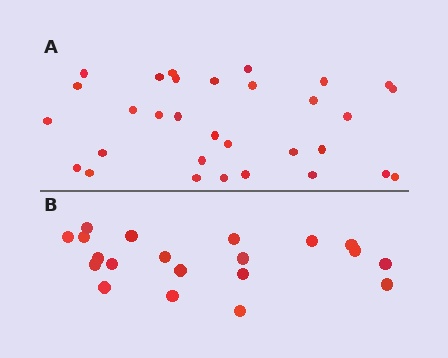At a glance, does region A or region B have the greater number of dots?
Region A (the top region) has more dots.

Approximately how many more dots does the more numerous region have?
Region A has roughly 12 or so more dots than region B.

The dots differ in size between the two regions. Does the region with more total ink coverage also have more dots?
No. Region B has more total ink coverage because its dots are larger, but region A actually contains more individual dots. Total area can be misleading — the number of items is what matters here.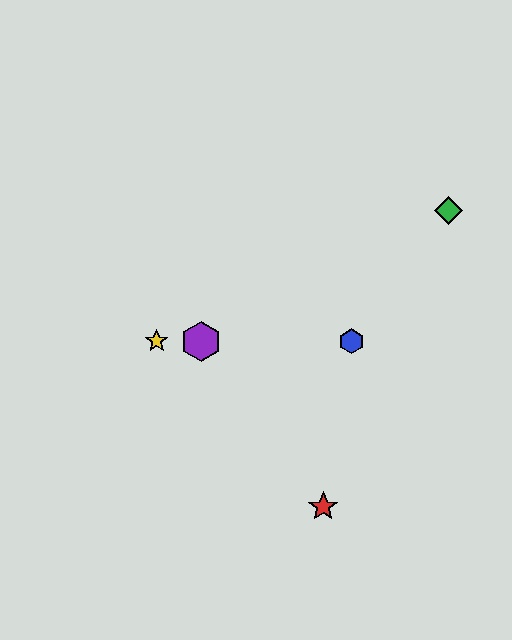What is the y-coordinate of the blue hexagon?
The blue hexagon is at y≈341.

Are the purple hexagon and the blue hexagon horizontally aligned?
Yes, both are at y≈341.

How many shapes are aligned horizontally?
3 shapes (the blue hexagon, the yellow star, the purple hexagon) are aligned horizontally.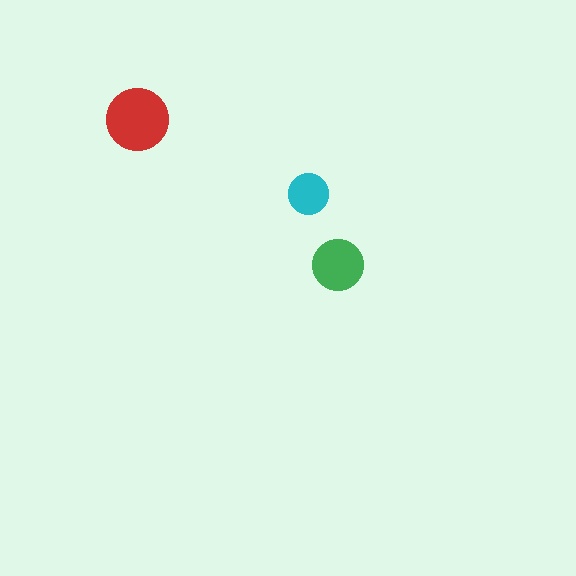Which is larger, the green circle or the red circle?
The red one.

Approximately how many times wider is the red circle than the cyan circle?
About 1.5 times wider.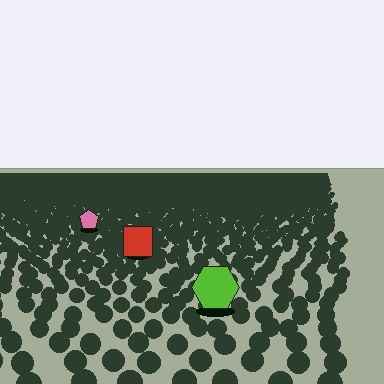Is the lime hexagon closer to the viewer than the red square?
Yes. The lime hexagon is closer — you can tell from the texture gradient: the ground texture is coarser near it.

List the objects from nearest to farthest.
From nearest to farthest: the lime hexagon, the red square, the pink pentagon.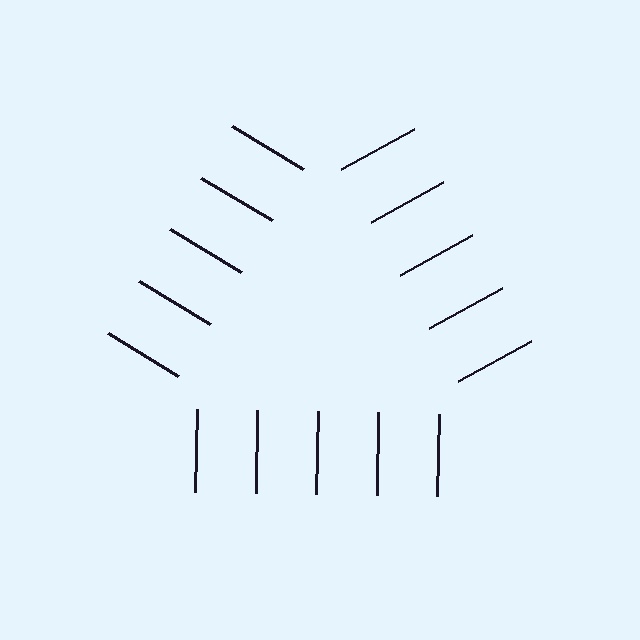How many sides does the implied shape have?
3 sides — the line-ends trace a triangle.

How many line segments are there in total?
15 — 5 along each of the 3 edges.